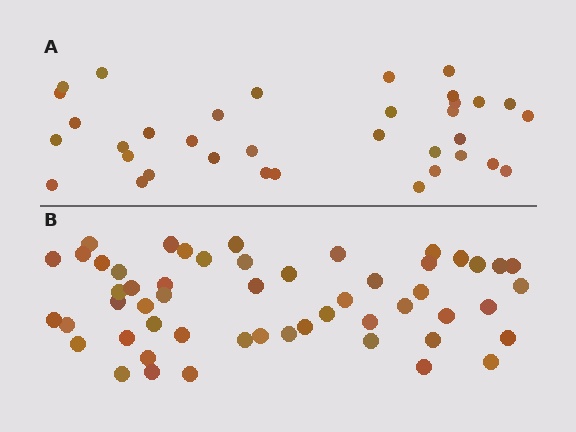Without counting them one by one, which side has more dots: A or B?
Region B (the bottom region) has more dots.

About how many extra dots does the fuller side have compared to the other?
Region B has approximately 20 more dots than region A.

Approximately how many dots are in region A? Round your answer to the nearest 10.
About 40 dots. (The exact count is 35, which rounds to 40.)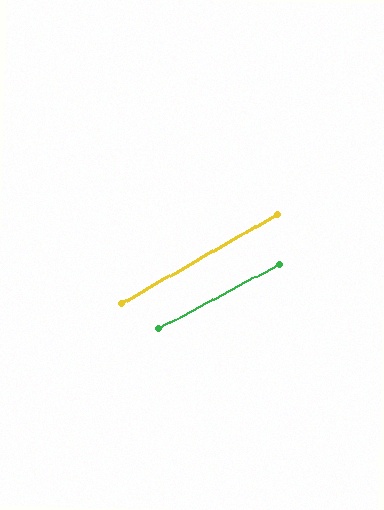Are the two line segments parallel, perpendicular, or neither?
Parallel — their directions differ by only 1.5°.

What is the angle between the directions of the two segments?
Approximately 2 degrees.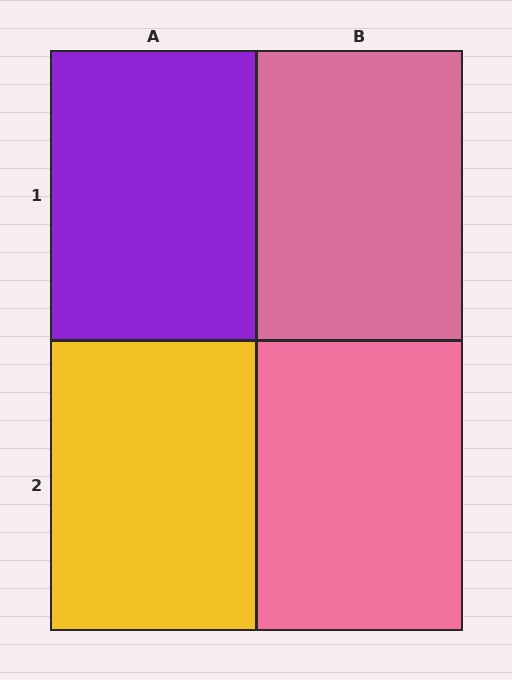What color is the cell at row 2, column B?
Pink.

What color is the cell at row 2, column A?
Yellow.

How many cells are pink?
2 cells are pink.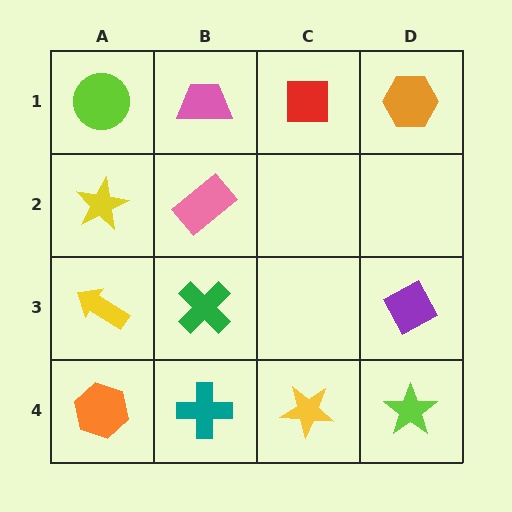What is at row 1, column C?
A red square.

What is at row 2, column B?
A pink rectangle.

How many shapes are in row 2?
2 shapes.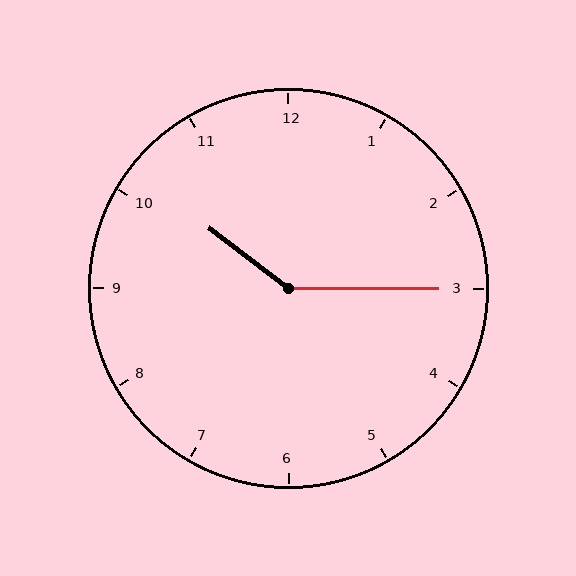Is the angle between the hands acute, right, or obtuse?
It is obtuse.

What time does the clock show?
10:15.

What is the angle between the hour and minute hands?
Approximately 142 degrees.